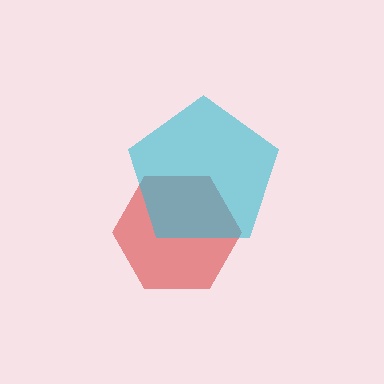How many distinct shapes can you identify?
There are 2 distinct shapes: a red hexagon, a cyan pentagon.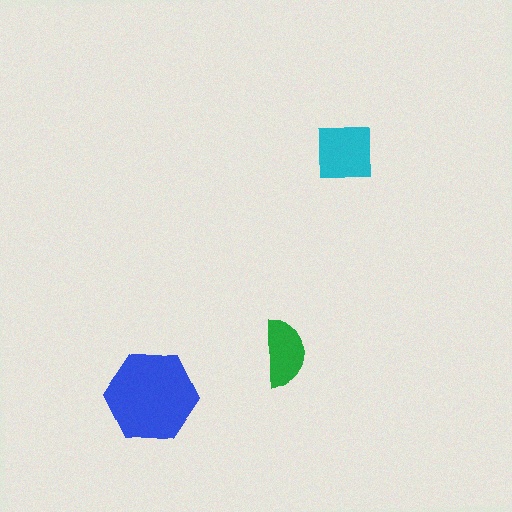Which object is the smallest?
The green semicircle.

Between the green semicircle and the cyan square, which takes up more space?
The cyan square.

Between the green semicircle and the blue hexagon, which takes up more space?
The blue hexagon.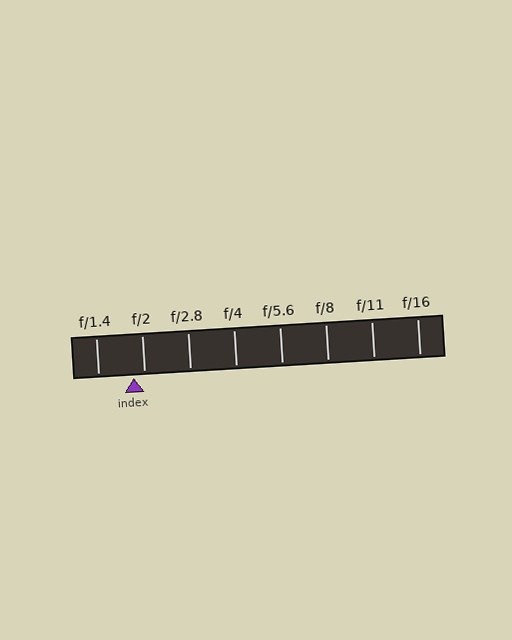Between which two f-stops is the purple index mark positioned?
The index mark is between f/1.4 and f/2.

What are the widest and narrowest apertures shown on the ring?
The widest aperture shown is f/1.4 and the narrowest is f/16.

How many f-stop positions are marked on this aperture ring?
There are 8 f-stop positions marked.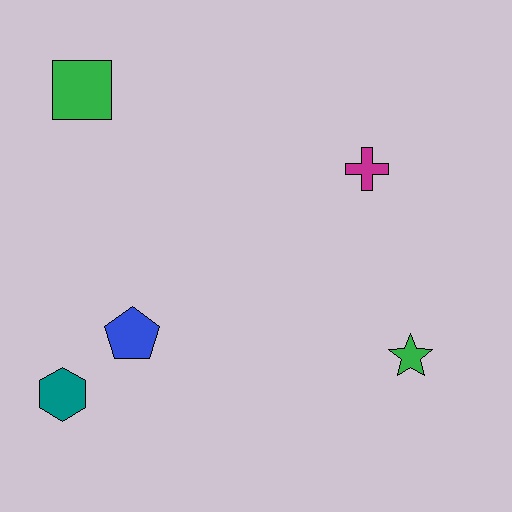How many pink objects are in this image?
There are no pink objects.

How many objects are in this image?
There are 5 objects.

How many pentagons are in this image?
There is 1 pentagon.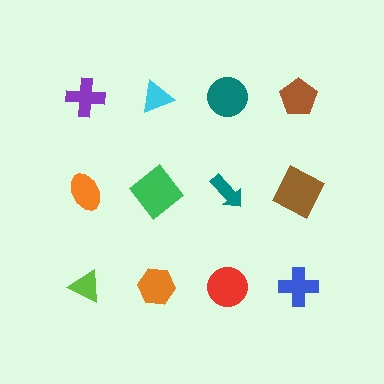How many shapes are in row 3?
4 shapes.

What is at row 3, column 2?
An orange hexagon.